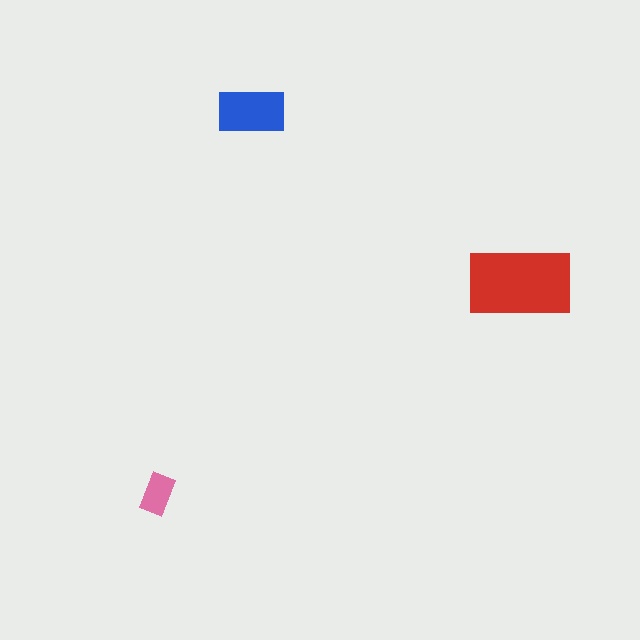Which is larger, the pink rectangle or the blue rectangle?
The blue one.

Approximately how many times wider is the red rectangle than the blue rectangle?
About 1.5 times wider.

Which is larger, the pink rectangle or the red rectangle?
The red one.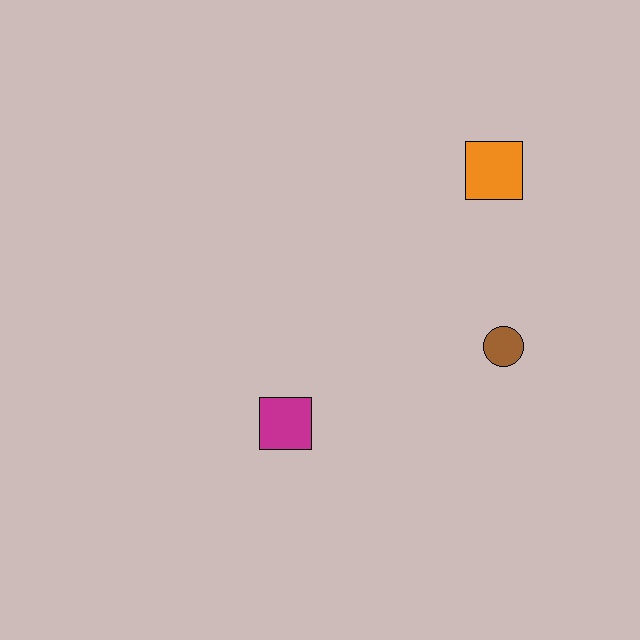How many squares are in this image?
There are 2 squares.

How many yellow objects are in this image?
There are no yellow objects.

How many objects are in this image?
There are 3 objects.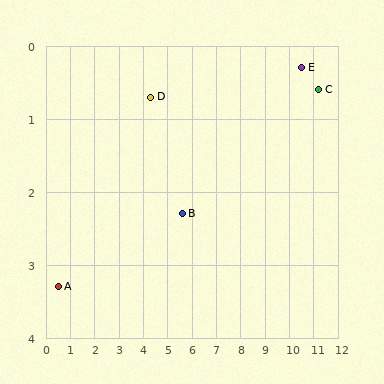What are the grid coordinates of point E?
Point E is at approximately (10.5, 0.3).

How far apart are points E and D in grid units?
Points E and D are about 6.2 grid units apart.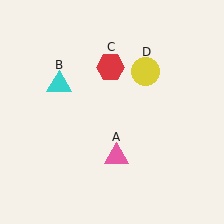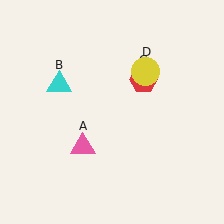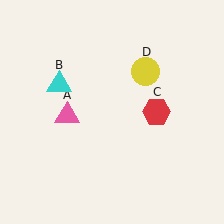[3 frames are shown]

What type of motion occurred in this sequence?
The pink triangle (object A), red hexagon (object C) rotated clockwise around the center of the scene.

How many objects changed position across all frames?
2 objects changed position: pink triangle (object A), red hexagon (object C).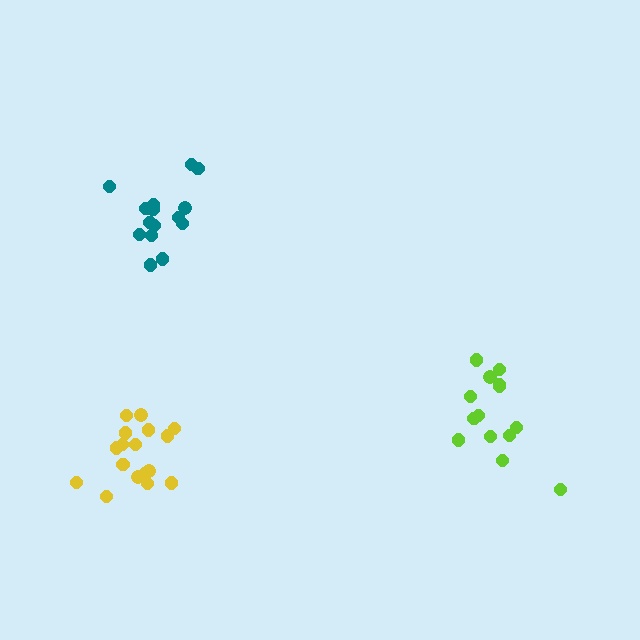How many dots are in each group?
Group 1: 17 dots, Group 2: 14 dots, Group 3: 15 dots (46 total).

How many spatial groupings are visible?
There are 3 spatial groupings.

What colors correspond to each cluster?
The clusters are colored: yellow, lime, teal.